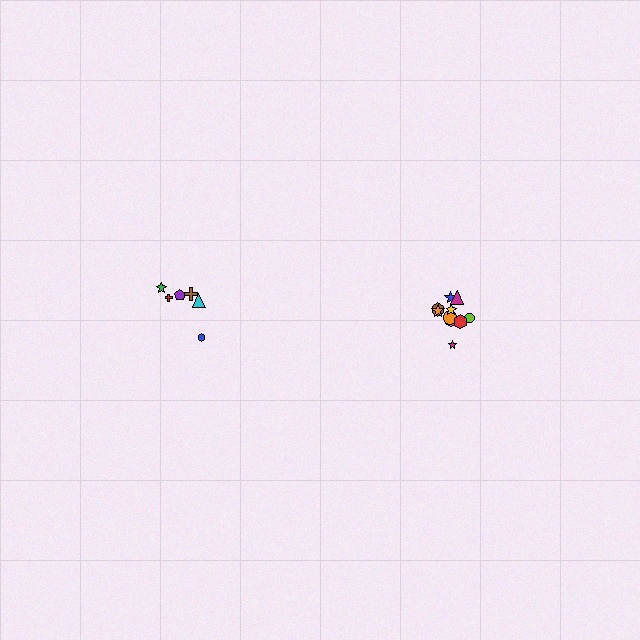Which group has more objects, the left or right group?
The right group.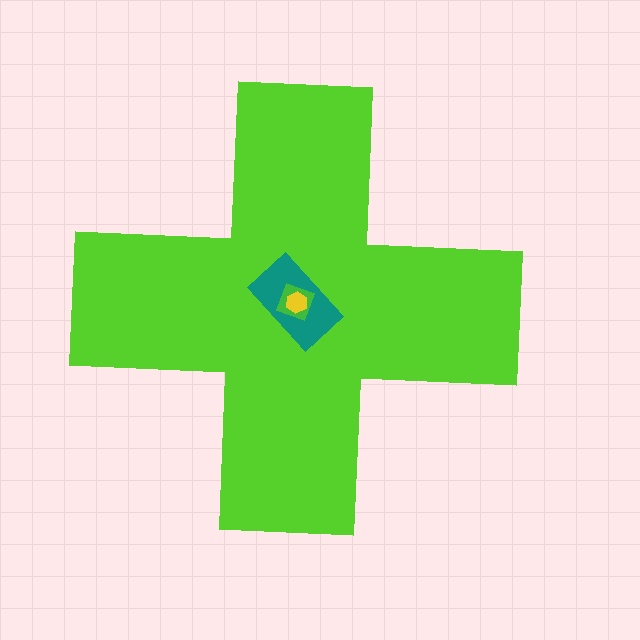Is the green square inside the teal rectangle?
Yes.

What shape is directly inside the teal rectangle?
The green square.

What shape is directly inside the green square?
The yellow hexagon.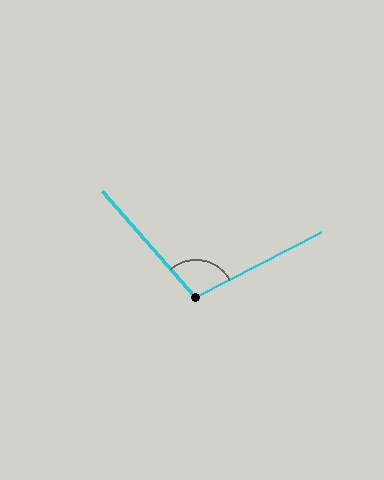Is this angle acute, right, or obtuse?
It is obtuse.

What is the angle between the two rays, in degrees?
Approximately 104 degrees.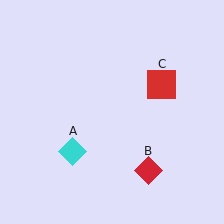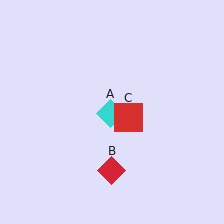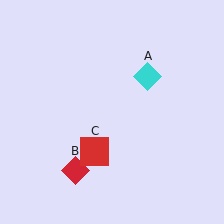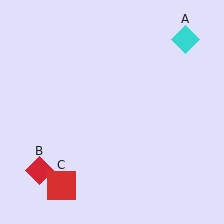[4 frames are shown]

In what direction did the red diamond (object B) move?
The red diamond (object B) moved left.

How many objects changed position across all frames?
3 objects changed position: cyan diamond (object A), red diamond (object B), red square (object C).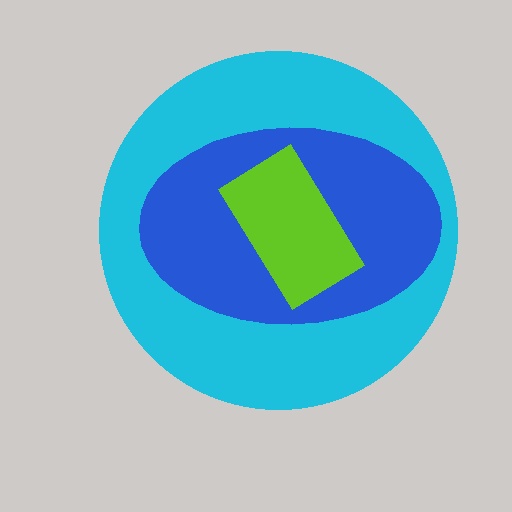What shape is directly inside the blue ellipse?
The lime rectangle.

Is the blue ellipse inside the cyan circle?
Yes.